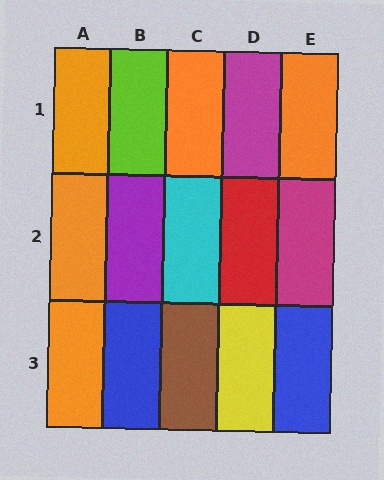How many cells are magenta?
2 cells are magenta.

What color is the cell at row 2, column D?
Red.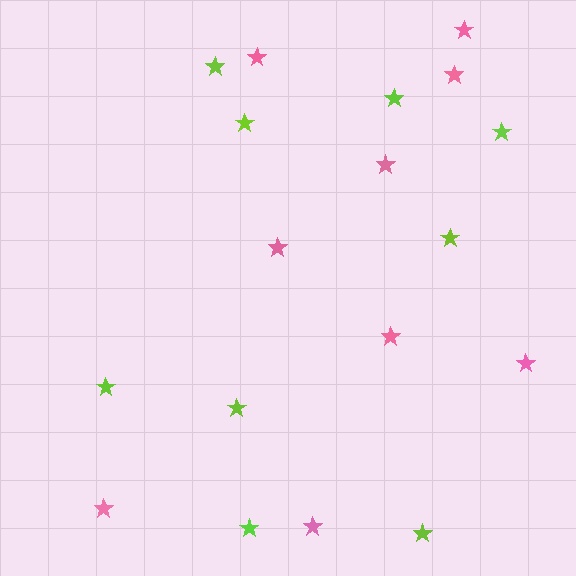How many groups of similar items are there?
There are 2 groups: one group of pink stars (9) and one group of lime stars (9).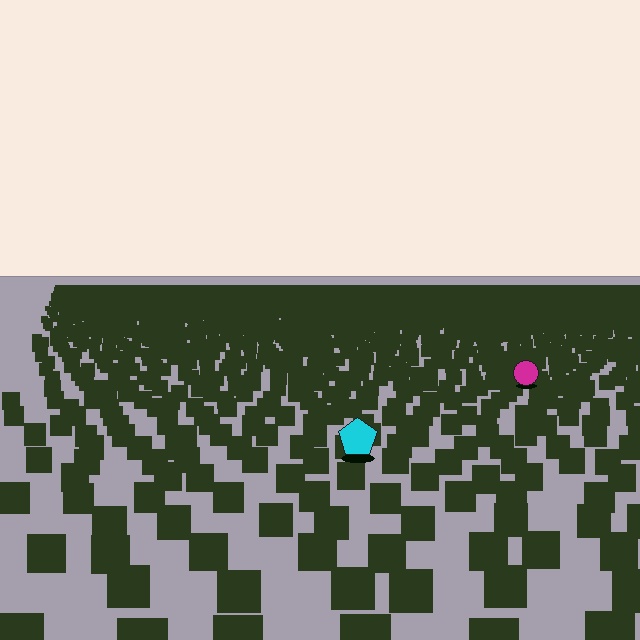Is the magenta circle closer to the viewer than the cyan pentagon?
No. The cyan pentagon is closer — you can tell from the texture gradient: the ground texture is coarser near it.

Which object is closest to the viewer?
The cyan pentagon is closest. The texture marks near it are larger and more spread out.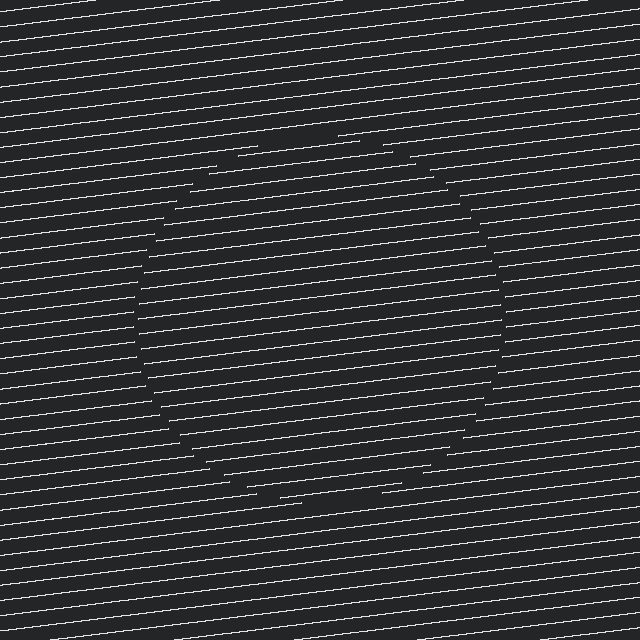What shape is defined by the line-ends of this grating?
An illusory circle. The interior of the shape contains the same grating, shifted by half a period — the contour is defined by the phase discontinuity where line-ends from the inner and outer gratings abut.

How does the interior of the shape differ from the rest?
The interior of the shape contains the same grating, shifted by half a period — the contour is defined by the phase discontinuity where line-ends from the inner and outer gratings abut.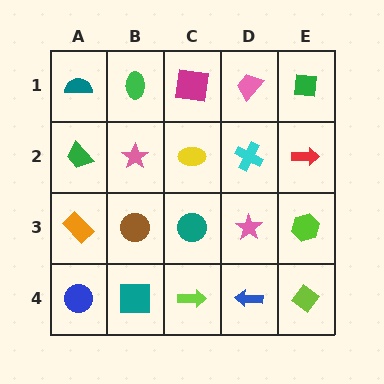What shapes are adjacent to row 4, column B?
A brown circle (row 3, column B), a blue circle (row 4, column A), a lime arrow (row 4, column C).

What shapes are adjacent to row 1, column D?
A cyan cross (row 2, column D), a magenta square (row 1, column C), a green square (row 1, column E).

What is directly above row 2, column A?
A teal semicircle.